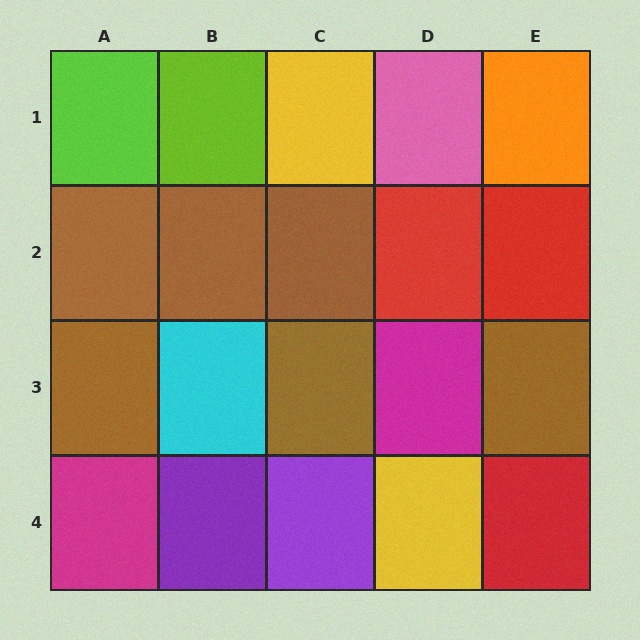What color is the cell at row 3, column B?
Cyan.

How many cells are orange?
1 cell is orange.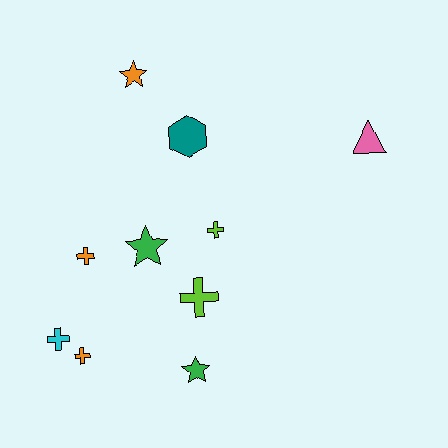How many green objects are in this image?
There are 2 green objects.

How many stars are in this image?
There are 3 stars.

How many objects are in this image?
There are 10 objects.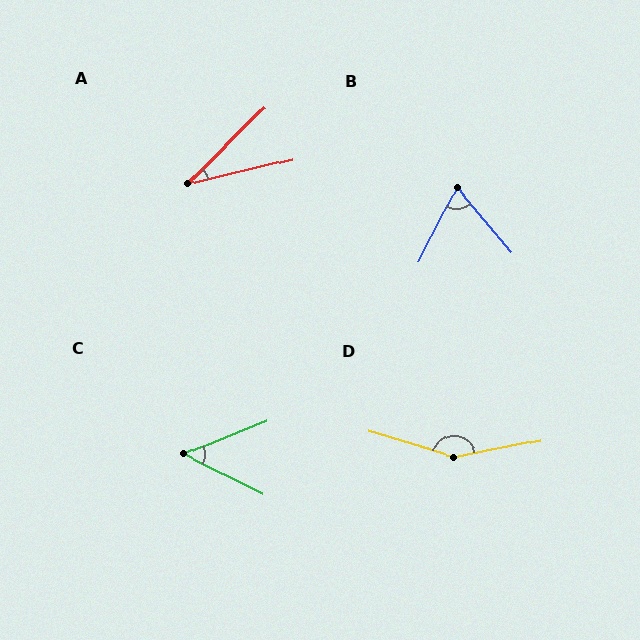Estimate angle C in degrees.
Approximately 49 degrees.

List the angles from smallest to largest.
A (31°), C (49°), B (67°), D (152°).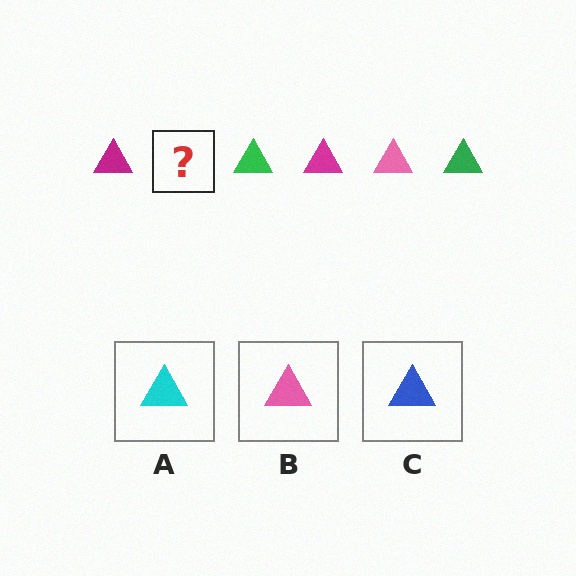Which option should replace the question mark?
Option B.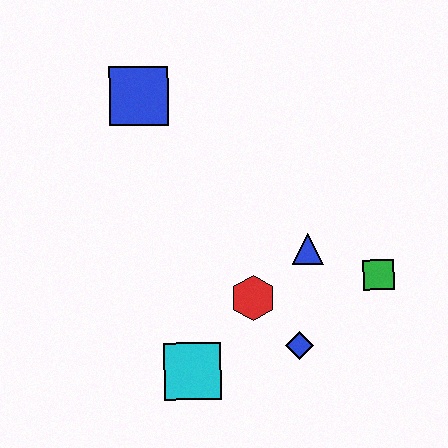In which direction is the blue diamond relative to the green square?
The blue diamond is to the left of the green square.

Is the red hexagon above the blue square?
No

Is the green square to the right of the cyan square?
Yes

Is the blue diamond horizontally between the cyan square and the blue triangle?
Yes